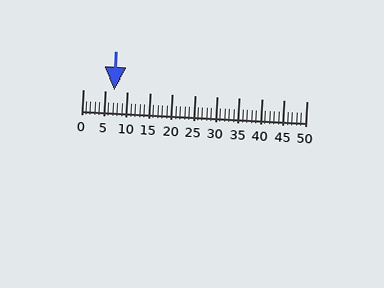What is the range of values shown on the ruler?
The ruler shows values from 0 to 50.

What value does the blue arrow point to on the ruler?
The blue arrow points to approximately 7.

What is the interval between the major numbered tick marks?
The major tick marks are spaced 5 units apart.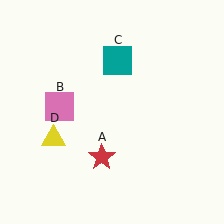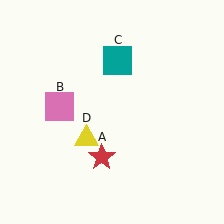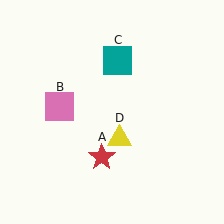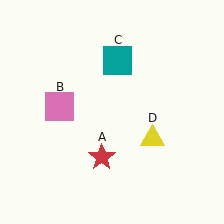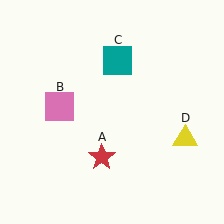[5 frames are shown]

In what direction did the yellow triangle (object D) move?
The yellow triangle (object D) moved right.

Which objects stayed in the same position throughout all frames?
Red star (object A) and pink square (object B) and teal square (object C) remained stationary.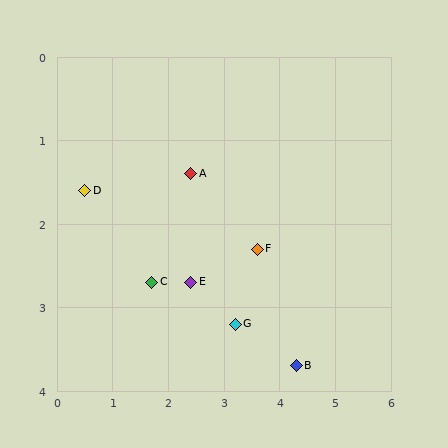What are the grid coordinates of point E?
Point E is at approximately (2.4, 2.7).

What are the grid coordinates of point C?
Point C is at approximately (1.7, 2.7).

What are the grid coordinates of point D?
Point D is at approximately (0.5, 1.6).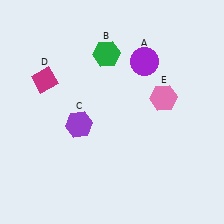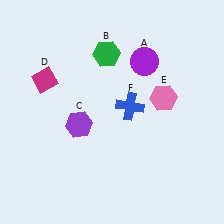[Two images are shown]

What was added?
A blue cross (F) was added in Image 2.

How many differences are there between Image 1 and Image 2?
There is 1 difference between the two images.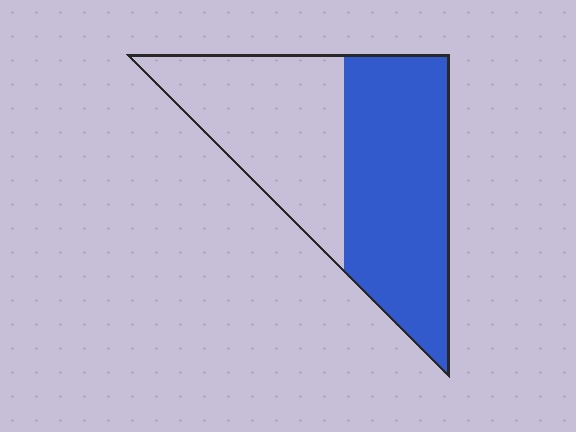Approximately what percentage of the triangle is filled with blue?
Approximately 55%.